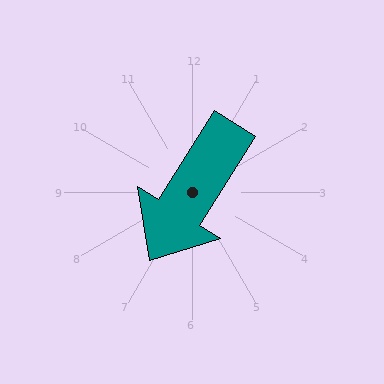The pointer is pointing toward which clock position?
Roughly 7 o'clock.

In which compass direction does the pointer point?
Southwest.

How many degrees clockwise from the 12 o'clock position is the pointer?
Approximately 212 degrees.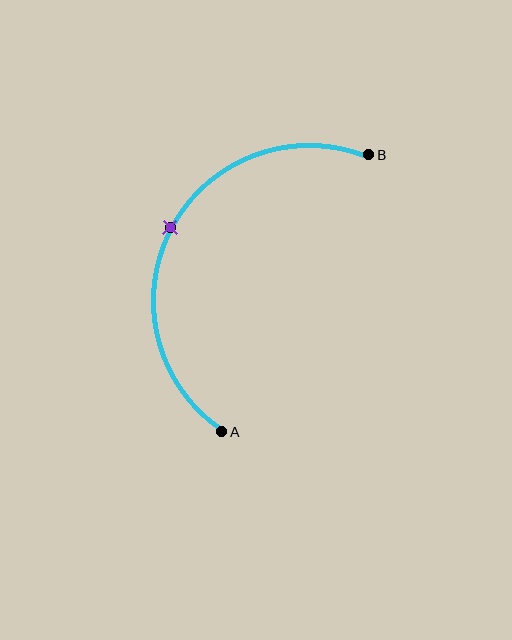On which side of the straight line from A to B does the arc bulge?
The arc bulges to the left of the straight line connecting A and B.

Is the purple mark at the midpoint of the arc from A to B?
Yes. The purple mark lies on the arc at equal arc-length from both A and B — it is the arc midpoint.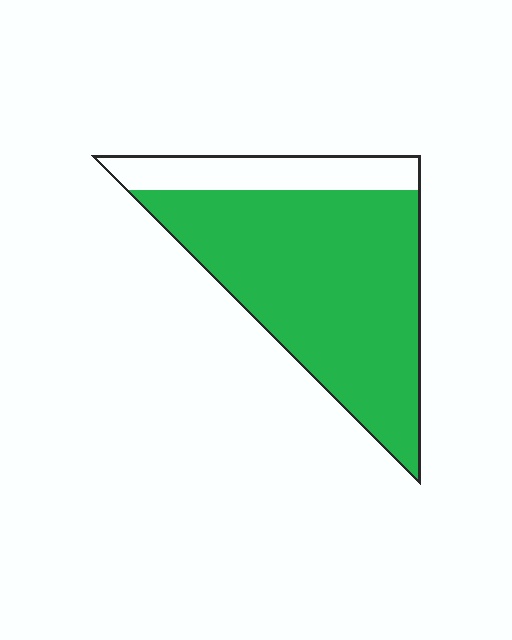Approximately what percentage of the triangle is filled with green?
Approximately 80%.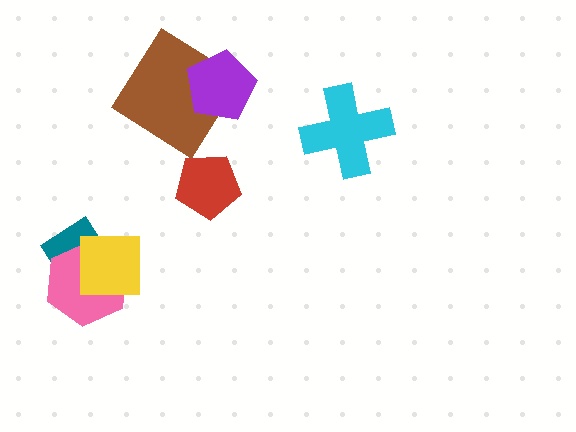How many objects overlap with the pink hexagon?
2 objects overlap with the pink hexagon.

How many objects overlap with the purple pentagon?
1 object overlaps with the purple pentagon.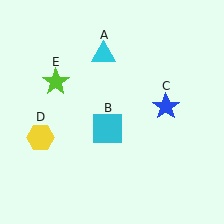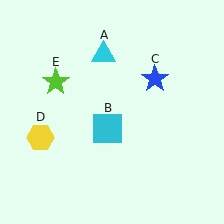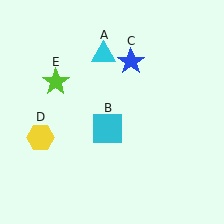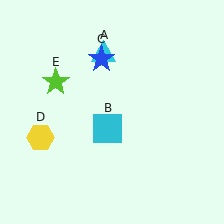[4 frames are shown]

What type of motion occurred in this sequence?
The blue star (object C) rotated counterclockwise around the center of the scene.